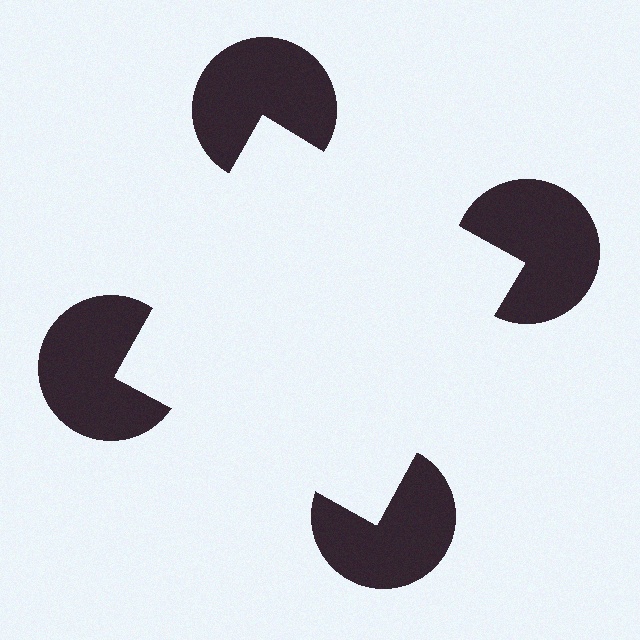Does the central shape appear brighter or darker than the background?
It typically appears slightly brighter than the background, even though no actual brightness change is drawn.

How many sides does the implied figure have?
4 sides.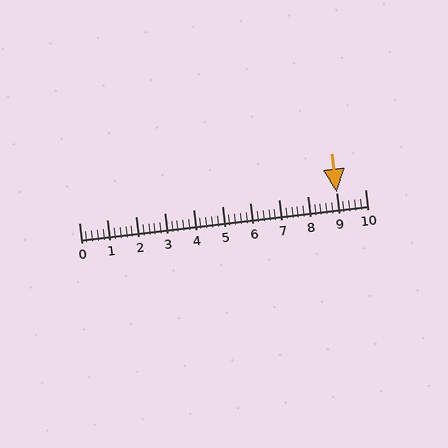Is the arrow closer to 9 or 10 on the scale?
The arrow is closer to 9.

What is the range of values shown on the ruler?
The ruler shows values from 0 to 10.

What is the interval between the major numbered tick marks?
The major tick marks are spaced 1 units apart.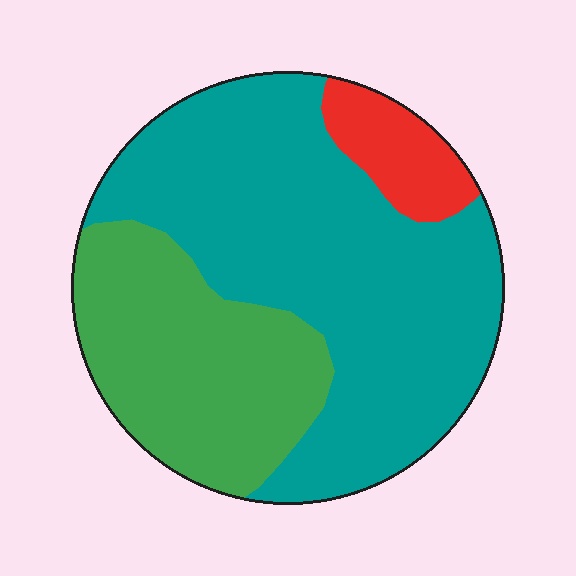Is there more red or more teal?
Teal.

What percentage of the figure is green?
Green takes up between a quarter and a half of the figure.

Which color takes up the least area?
Red, at roughly 10%.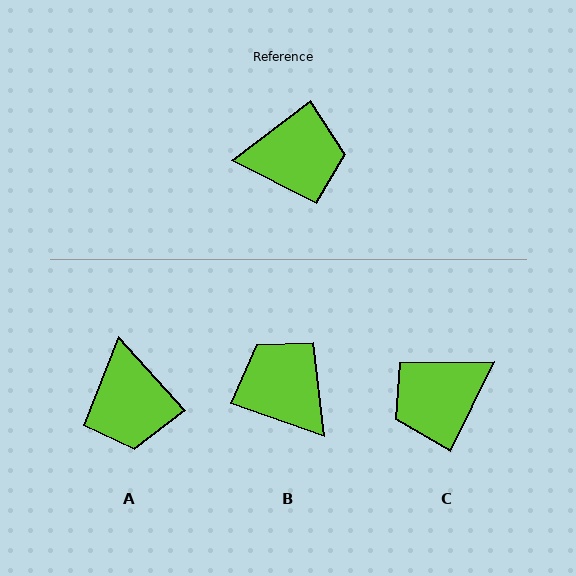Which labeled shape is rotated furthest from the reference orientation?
C, about 153 degrees away.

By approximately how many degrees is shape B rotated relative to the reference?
Approximately 123 degrees counter-clockwise.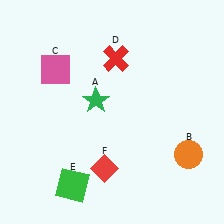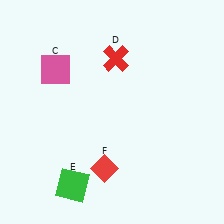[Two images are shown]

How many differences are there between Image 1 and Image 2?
There are 2 differences between the two images.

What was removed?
The green star (A), the orange circle (B) were removed in Image 2.